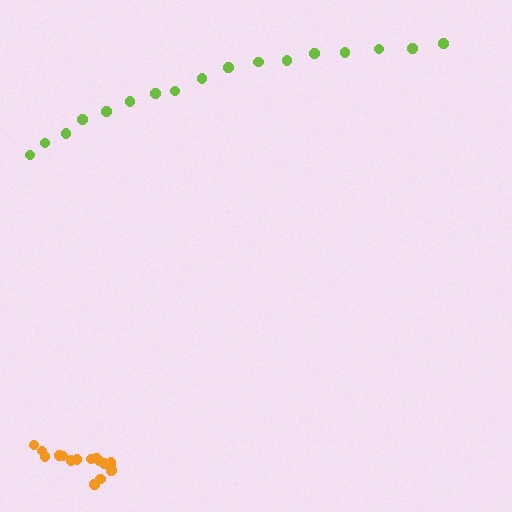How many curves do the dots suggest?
There are 2 distinct paths.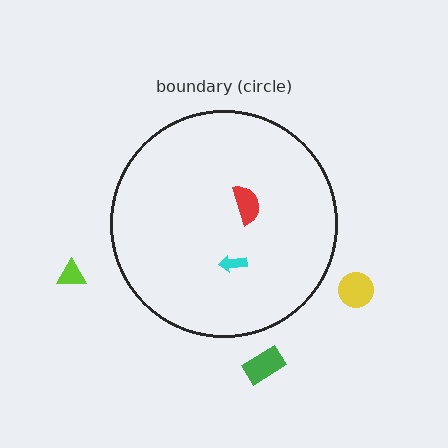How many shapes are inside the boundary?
2 inside, 3 outside.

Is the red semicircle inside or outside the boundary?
Inside.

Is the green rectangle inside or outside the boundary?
Outside.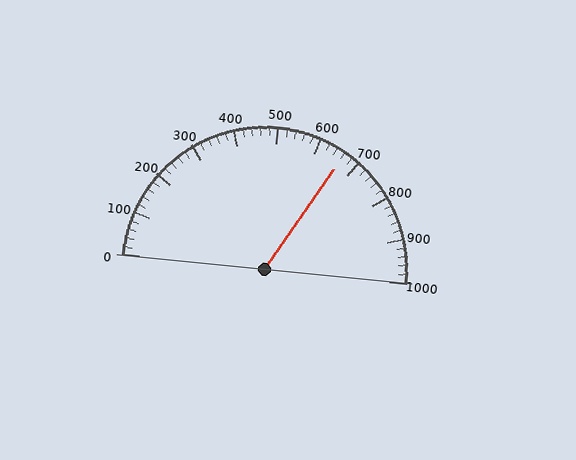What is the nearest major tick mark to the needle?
The nearest major tick mark is 700.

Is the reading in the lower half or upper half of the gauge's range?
The reading is in the upper half of the range (0 to 1000).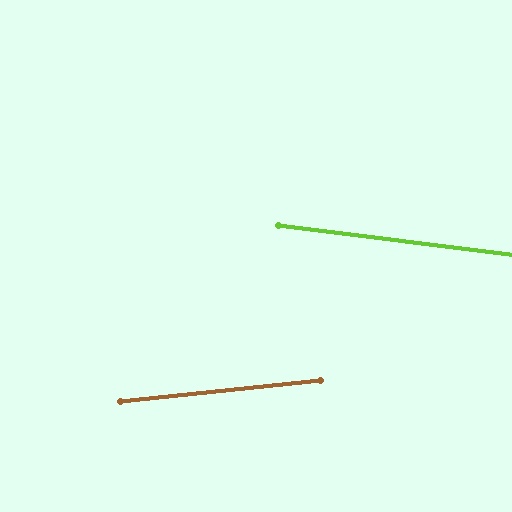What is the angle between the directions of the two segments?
Approximately 13 degrees.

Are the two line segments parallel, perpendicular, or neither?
Neither parallel nor perpendicular — they differ by about 13°.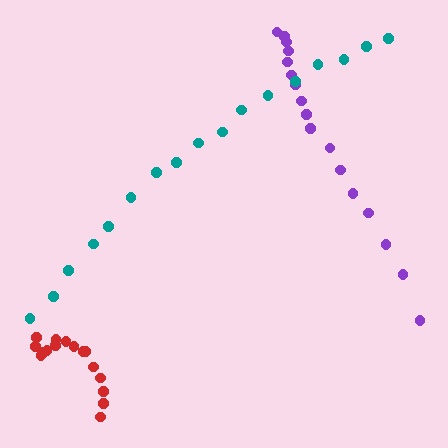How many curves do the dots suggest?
There are 3 distinct paths.